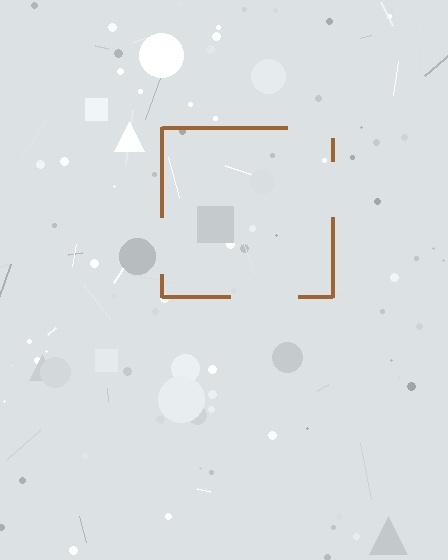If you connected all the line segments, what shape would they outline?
They would outline a square.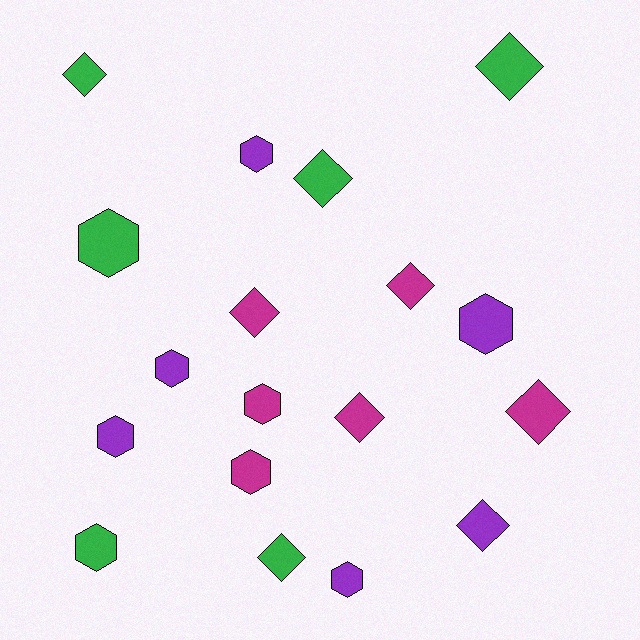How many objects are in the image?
There are 18 objects.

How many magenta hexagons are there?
There are 2 magenta hexagons.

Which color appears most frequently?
Magenta, with 6 objects.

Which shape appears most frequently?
Hexagon, with 9 objects.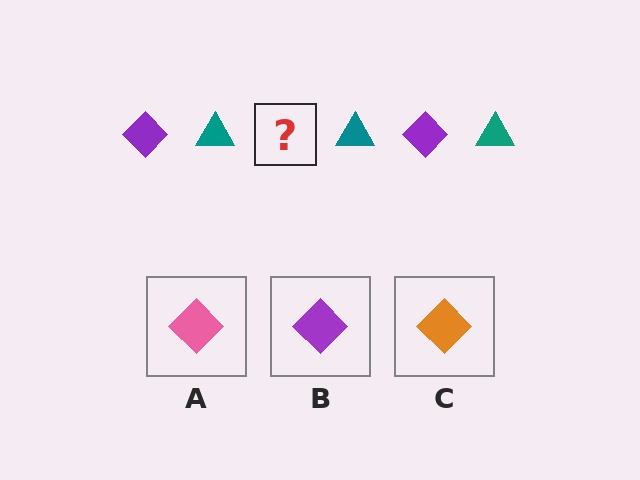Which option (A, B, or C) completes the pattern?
B.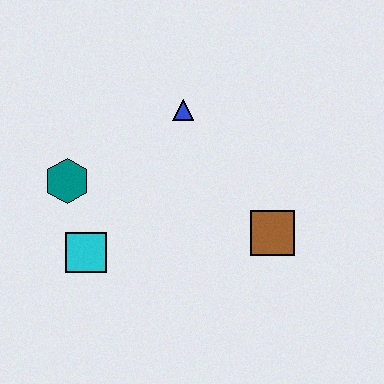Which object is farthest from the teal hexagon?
The brown square is farthest from the teal hexagon.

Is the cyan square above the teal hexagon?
No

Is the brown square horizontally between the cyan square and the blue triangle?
No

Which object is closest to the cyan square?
The teal hexagon is closest to the cyan square.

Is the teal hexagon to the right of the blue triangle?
No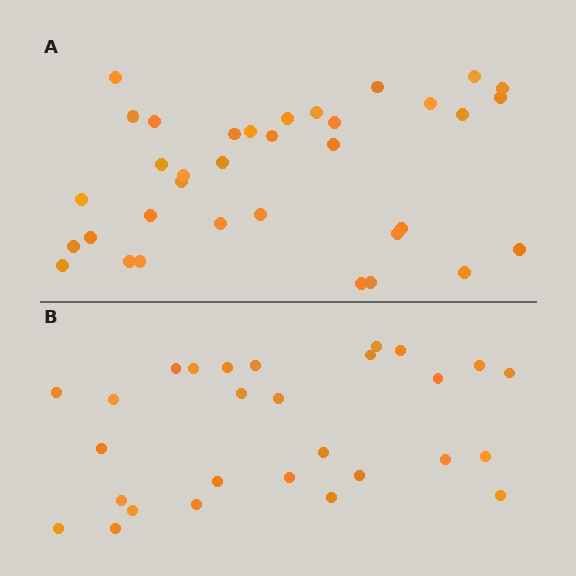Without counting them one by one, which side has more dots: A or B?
Region A (the top region) has more dots.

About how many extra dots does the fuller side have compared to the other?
Region A has roughly 8 or so more dots than region B.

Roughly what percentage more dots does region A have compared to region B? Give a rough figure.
About 25% more.